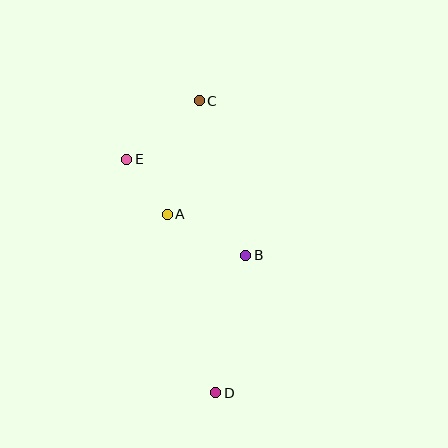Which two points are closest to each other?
Points A and E are closest to each other.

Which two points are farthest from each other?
Points C and D are farthest from each other.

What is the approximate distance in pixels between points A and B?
The distance between A and B is approximately 88 pixels.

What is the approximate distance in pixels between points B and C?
The distance between B and C is approximately 161 pixels.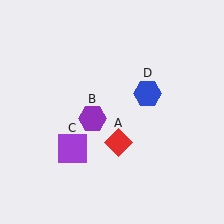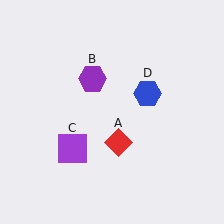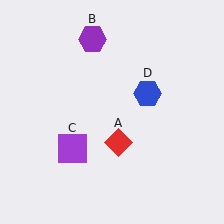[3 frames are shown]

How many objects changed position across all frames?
1 object changed position: purple hexagon (object B).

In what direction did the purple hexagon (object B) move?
The purple hexagon (object B) moved up.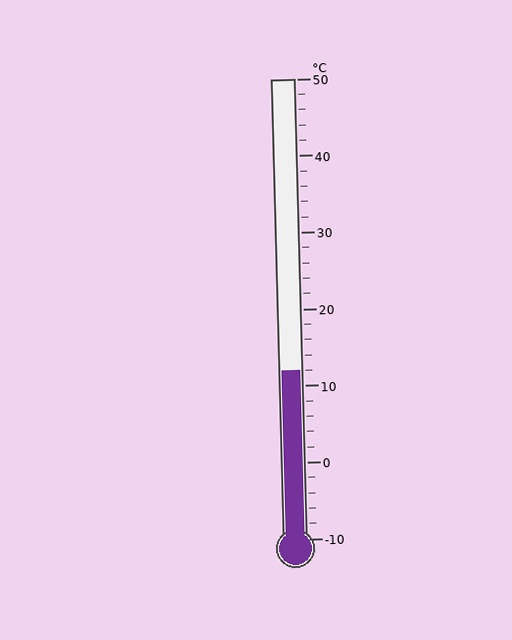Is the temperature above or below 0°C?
The temperature is above 0°C.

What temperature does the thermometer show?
The thermometer shows approximately 12°C.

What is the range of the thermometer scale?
The thermometer scale ranges from -10°C to 50°C.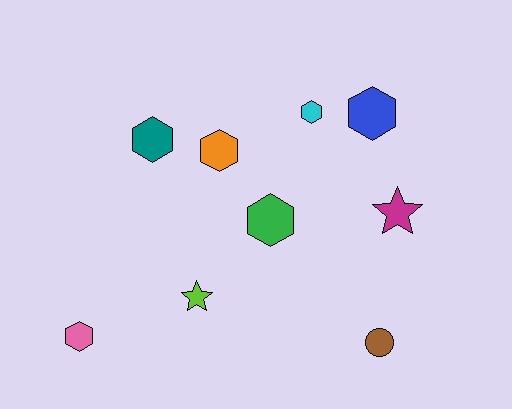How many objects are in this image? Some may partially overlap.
There are 9 objects.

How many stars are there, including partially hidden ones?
There are 2 stars.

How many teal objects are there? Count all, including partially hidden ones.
There is 1 teal object.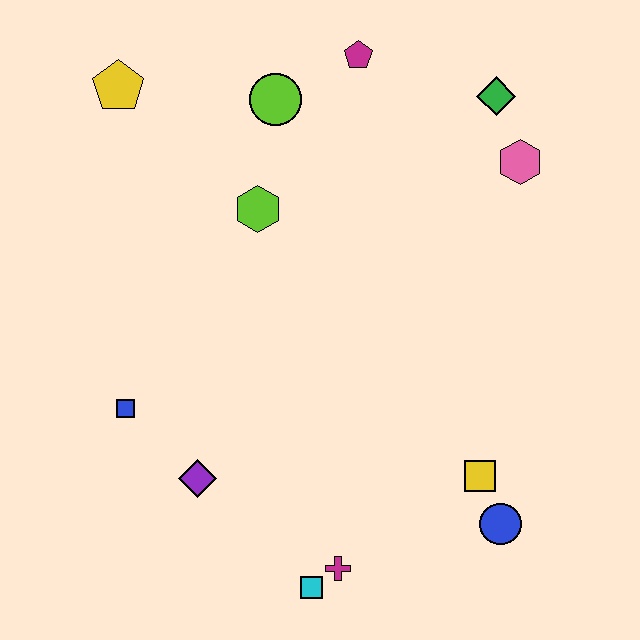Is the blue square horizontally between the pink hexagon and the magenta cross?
No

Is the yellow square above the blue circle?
Yes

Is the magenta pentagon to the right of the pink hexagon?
No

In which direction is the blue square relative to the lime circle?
The blue square is below the lime circle.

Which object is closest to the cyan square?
The magenta cross is closest to the cyan square.